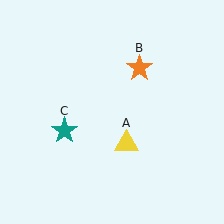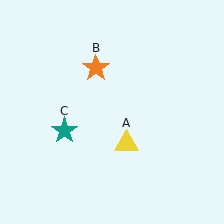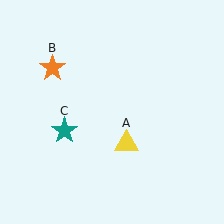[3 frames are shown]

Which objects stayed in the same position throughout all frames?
Yellow triangle (object A) and teal star (object C) remained stationary.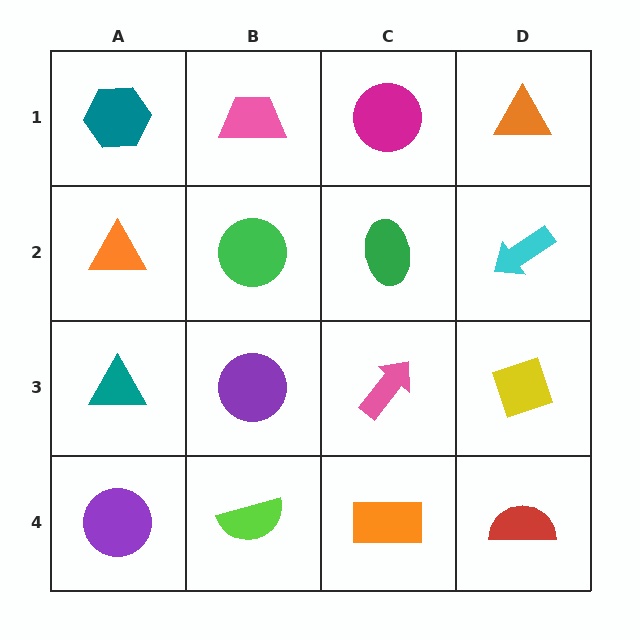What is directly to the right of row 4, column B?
An orange rectangle.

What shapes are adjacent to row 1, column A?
An orange triangle (row 2, column A), a pink trapezoid (row 1, column B).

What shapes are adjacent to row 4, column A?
A teal triangle (row 3, column A), a lime semicircle (row 4, column B).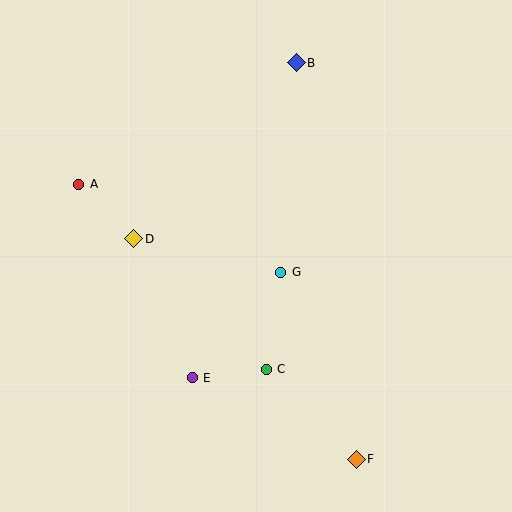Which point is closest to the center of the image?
Point G at (281, 272) is closest to the center.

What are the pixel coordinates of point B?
Point B is at (296, 63).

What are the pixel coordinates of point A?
Point A is at (79, 184).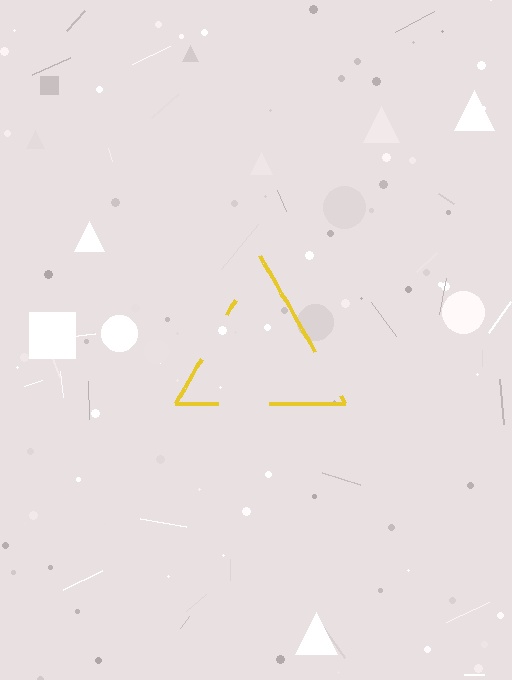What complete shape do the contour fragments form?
The contour fragments form a triangle.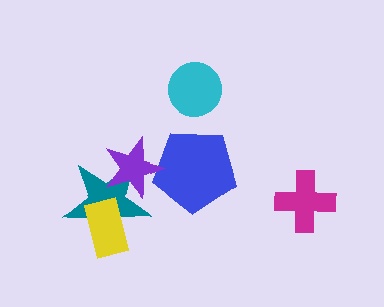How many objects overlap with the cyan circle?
0 objects overlap with the cyan circle.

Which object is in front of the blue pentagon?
The purple star is in front of the blue pentagon.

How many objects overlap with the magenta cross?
0 objects overlap with the magenta cross.